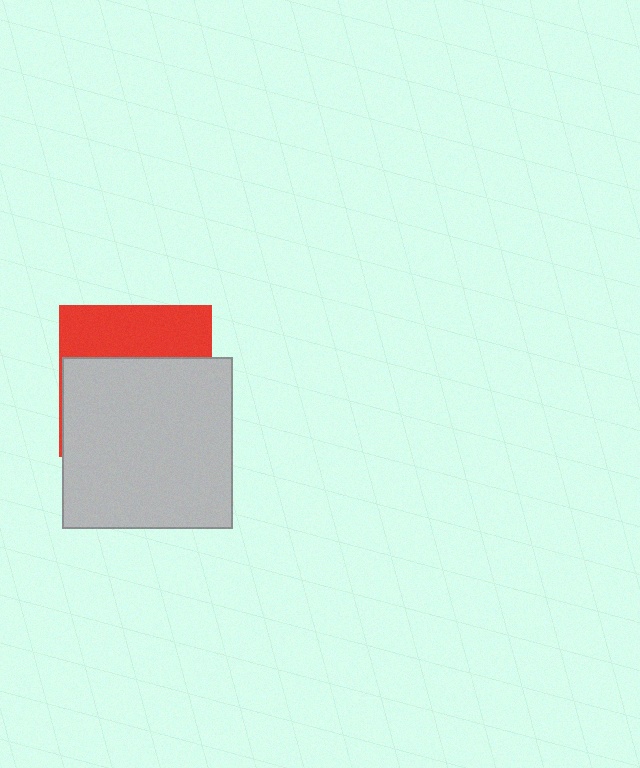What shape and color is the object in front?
The object in front is a light gray square.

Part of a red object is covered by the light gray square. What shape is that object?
It is a square.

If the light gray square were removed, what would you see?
You would see the complete red square.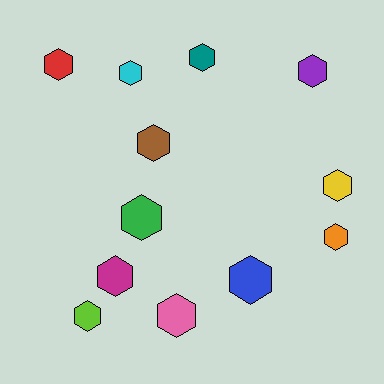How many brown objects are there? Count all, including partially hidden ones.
There is 1 brown object.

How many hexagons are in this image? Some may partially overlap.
There are 12 hexagons.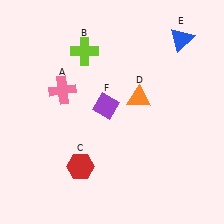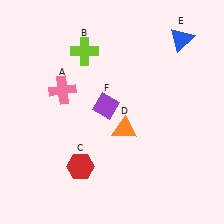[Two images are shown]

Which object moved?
The orange triangle (D) moved down.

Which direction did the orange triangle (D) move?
The orange triangle (D) moved down.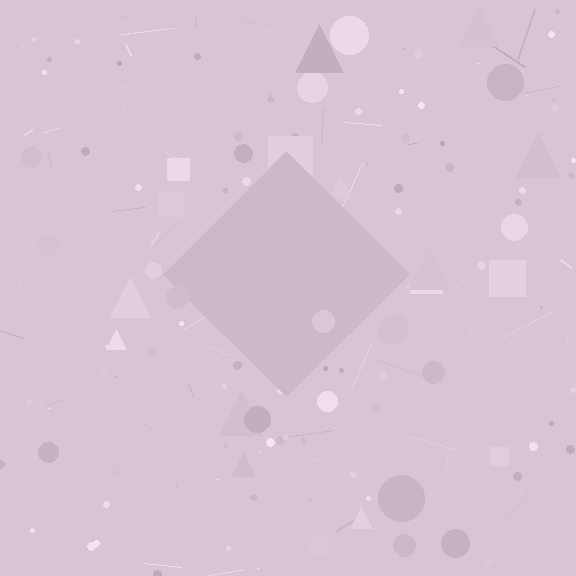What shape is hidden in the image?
A diamond is hidden in the image.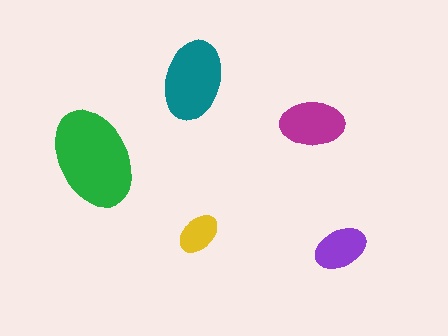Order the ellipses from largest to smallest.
the green one, the teal one, the magenta one, the purple one, the yellow one.